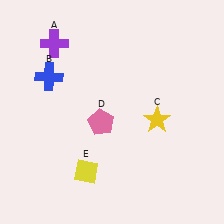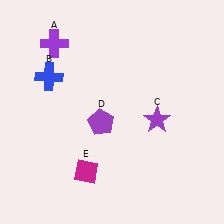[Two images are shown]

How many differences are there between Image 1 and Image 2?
There are 3 differences between the two images.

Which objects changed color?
C changed from yellow to purple. D changed from pink to purple. E changed from yellow to magenta.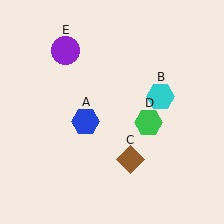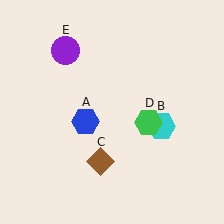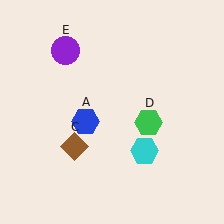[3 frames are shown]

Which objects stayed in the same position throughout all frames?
Blue hexagon (object A) and green hexagon (object D) and purple circle (object E) remained stationary.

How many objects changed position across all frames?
2 objects changed position: cyan hexagon (object B), brown diamond (object C).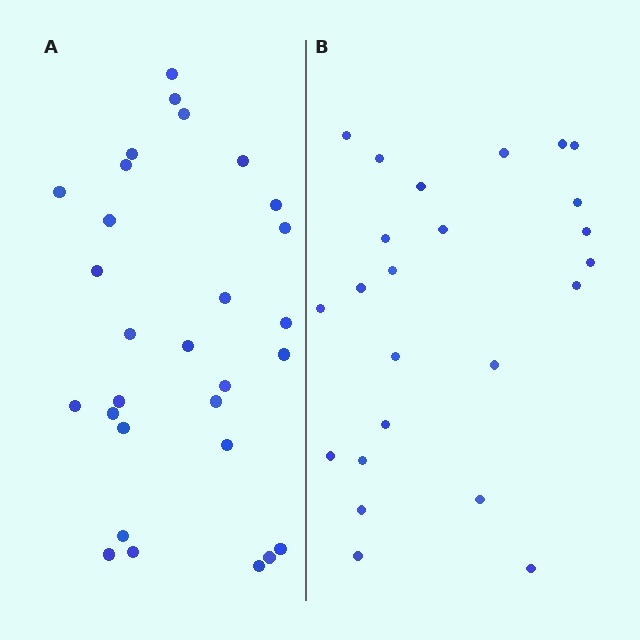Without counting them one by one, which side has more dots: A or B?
Region A (the left region) has more dots.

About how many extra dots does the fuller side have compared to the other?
Region A has about 5 more dots than region B.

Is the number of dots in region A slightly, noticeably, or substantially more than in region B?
Region A has only slightly more — the two regions are fairly close. The ratio is roughly 1.2 to 1.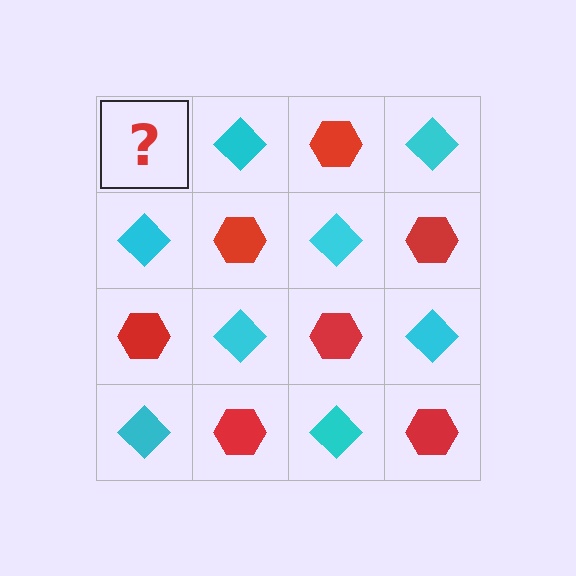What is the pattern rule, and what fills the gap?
The rule is that it alternates red hexagon and cyan diamond in a checkerboard pattern. The gap should be filled with a red hexagon.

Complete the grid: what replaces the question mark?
The question mark should be replaced with a red hexagon.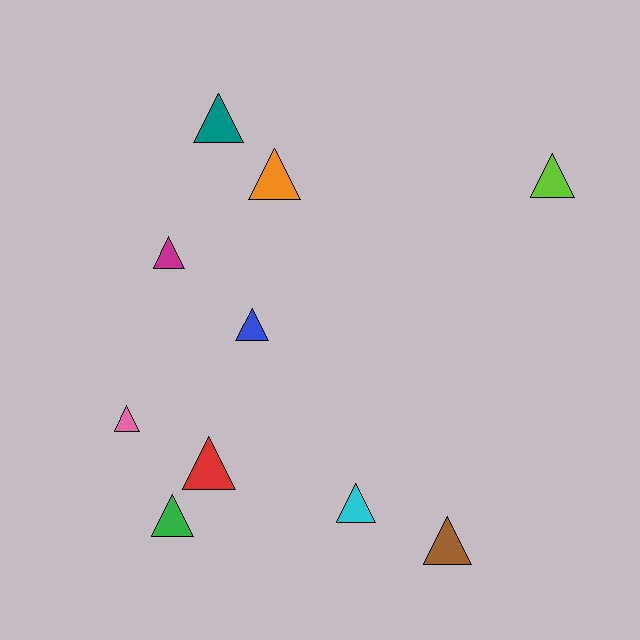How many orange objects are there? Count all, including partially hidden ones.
There is 1 orange object.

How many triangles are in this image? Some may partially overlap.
There are 10 triangles.